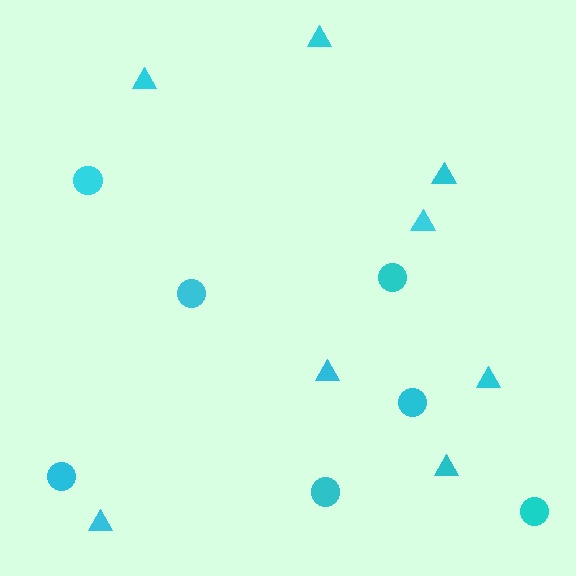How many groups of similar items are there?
There are 2 groups: one group of triangles (8) and one group of circles (7).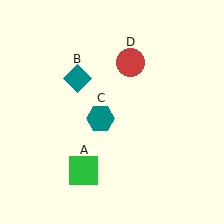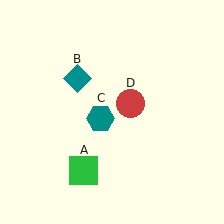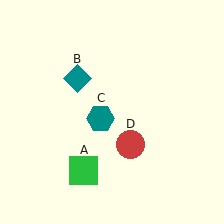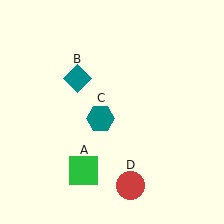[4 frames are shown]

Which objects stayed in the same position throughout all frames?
Green square (object A) and teal diamond (object B) and teal hexagon (object C) remained stationary.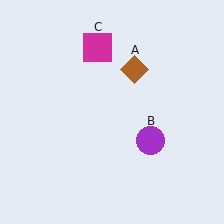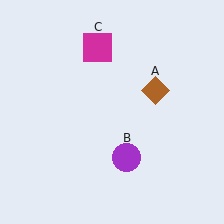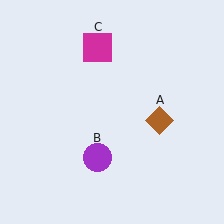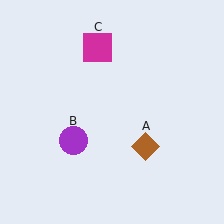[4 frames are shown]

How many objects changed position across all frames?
2 objects changed position: brown diamond (object A), purple circle (object B).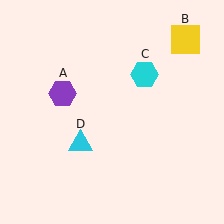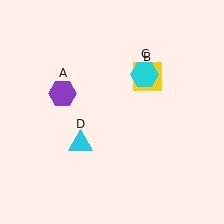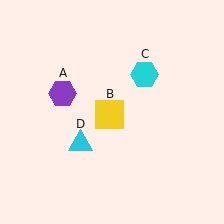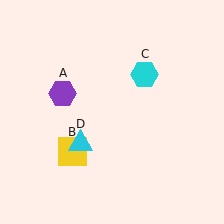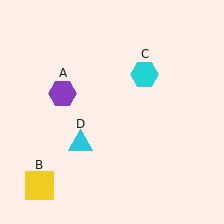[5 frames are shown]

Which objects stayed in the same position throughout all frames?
Purple hexagon (object A) and cyan hexagon (object C) and cyan triangle (object D) remained stationary.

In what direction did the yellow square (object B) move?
The yellow square (object B) moved down and to the left.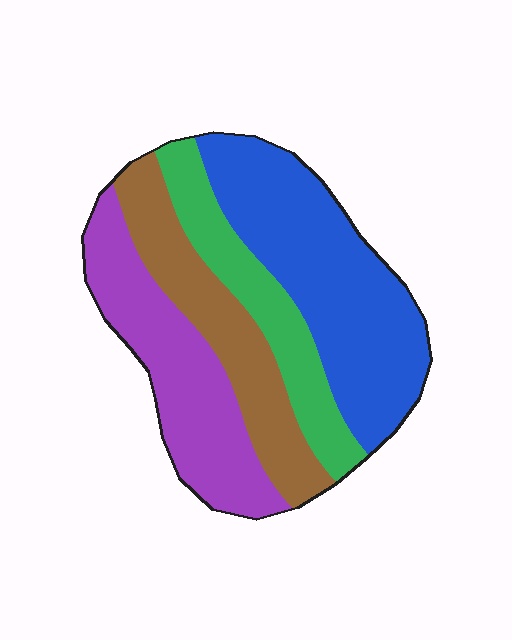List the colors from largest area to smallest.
From largest to smallest: blue, purple, brown, green.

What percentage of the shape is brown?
Brown covers about 20% of the shape.